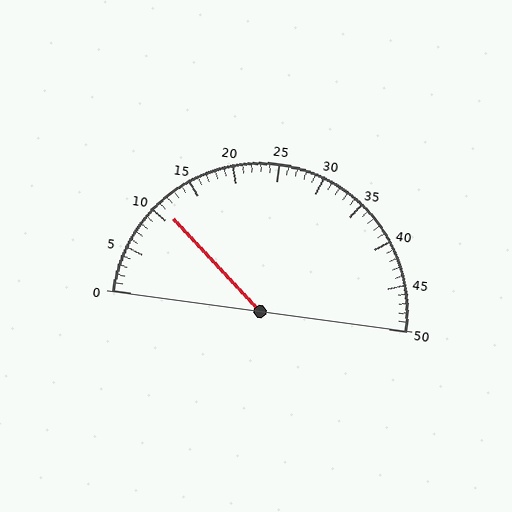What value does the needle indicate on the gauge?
The needle indicates approximately 11.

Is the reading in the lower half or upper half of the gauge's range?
The reading is in the lower half of the range (0 to 50).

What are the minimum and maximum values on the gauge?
The gauge ranges from 0 to 50.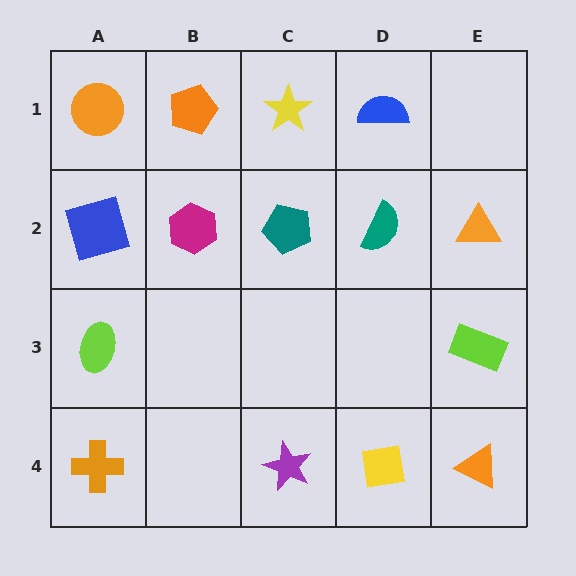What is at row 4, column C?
A purple star.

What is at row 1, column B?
An orange pentagon.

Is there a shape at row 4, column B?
No, that cell is empty.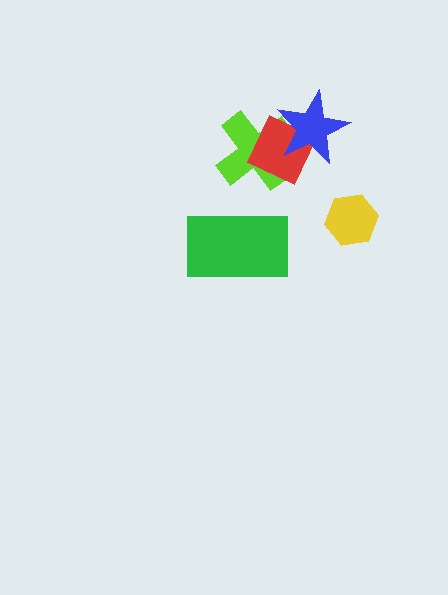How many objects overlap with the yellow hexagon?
0 objects overlap with the yellow hexagon.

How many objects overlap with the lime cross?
2 objects overlap with the lime cross.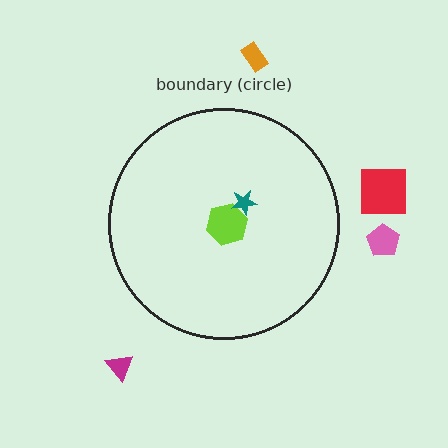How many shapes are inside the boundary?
2 inside, 4 outside.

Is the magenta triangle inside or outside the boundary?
Outside.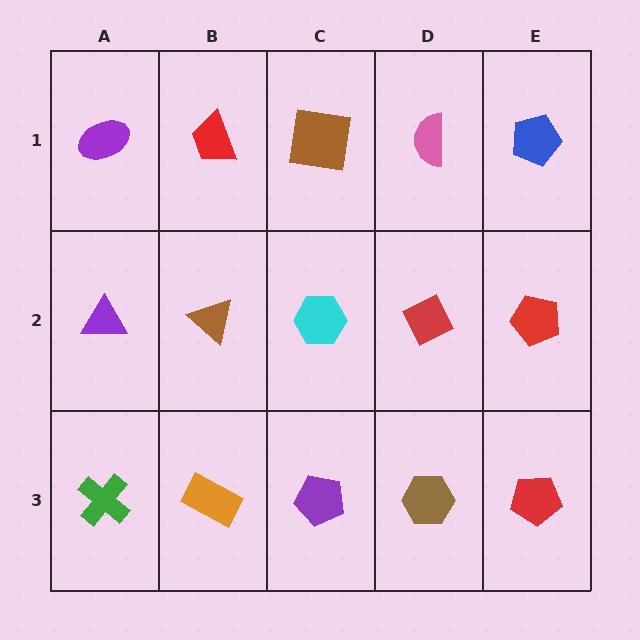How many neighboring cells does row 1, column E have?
2.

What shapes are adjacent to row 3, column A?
A purple triangle (row 2, column A), an orange rectangle (row 3, column B).